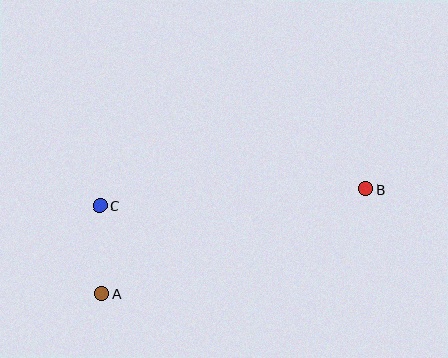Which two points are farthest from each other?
Points A and B are farthest from each other.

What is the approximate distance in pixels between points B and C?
The distance between B and C is approximately 266 pixels.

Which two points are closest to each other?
Points A and C are closest to each other.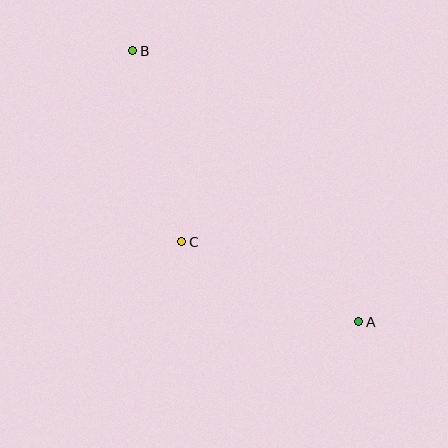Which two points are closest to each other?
Points A and C are closest to each other.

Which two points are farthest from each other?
Points A and B are farthest from each other.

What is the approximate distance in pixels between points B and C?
The distance between B and C is approximately 197 pixels.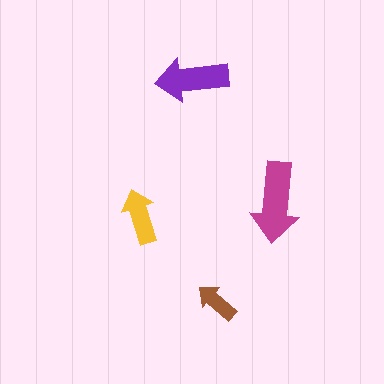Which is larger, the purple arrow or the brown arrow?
The purple one.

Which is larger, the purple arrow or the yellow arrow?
The purple one.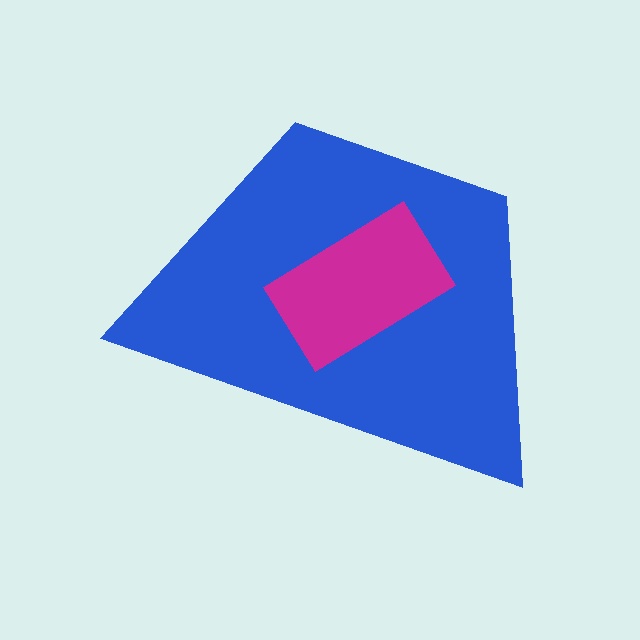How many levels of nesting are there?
2.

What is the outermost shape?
The blue trapezoid.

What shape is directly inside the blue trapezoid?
The magenta rectangle.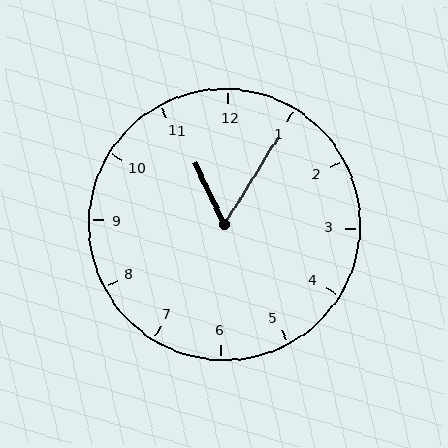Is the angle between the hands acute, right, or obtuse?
It is acute.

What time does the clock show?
11:05.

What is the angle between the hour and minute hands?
Approximately 58 degrees.